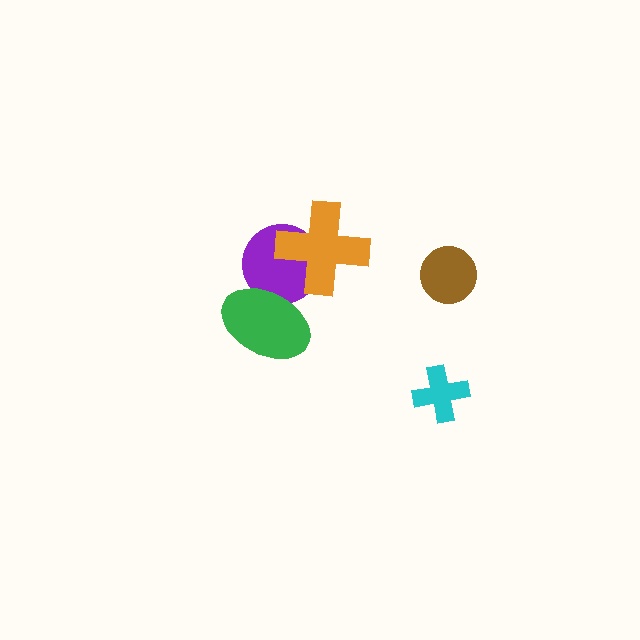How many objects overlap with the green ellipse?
1 object overlaps with the green ellipse.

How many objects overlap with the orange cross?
1 object overlaps with the orange cross.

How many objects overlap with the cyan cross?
0 objects overlap with the cyan cross.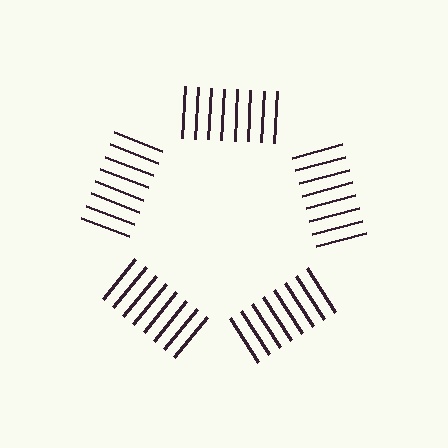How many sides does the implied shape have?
5 sides — the line-ends trace a pentagon.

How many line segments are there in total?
40 — 8 along each of the 5 edges.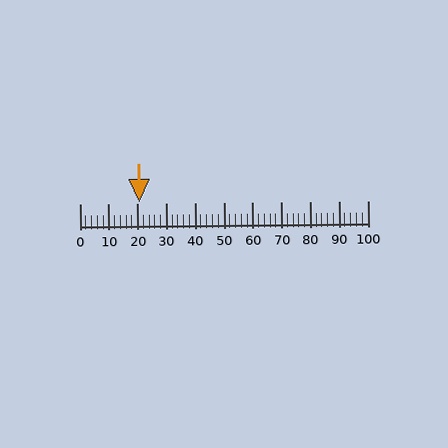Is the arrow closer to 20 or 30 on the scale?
The arrow is closer to 20.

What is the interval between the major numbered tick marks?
The major tick marks are spaced 10 units apart.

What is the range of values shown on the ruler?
The ruler shows values from 0 to 100.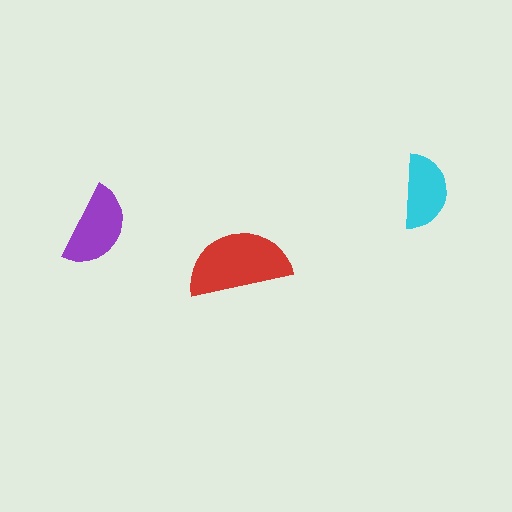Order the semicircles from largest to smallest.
the red one, the purple one, the cyan one.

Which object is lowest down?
The red semicircle is bottommost.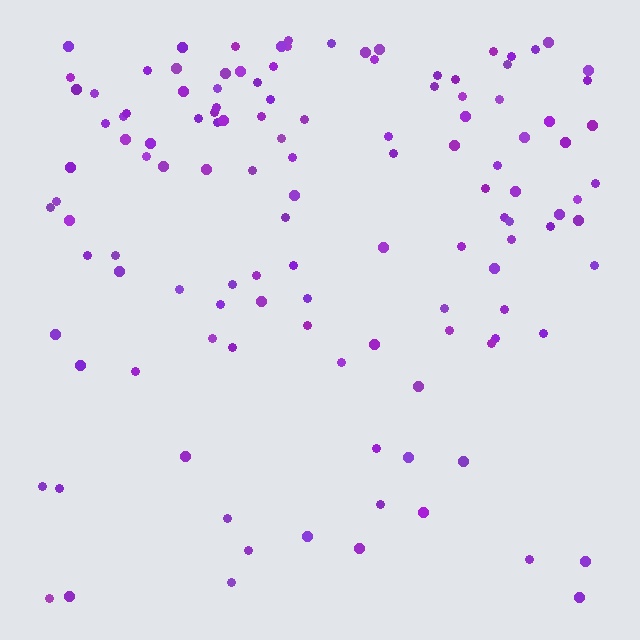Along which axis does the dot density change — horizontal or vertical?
Vertical.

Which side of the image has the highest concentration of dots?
The top.